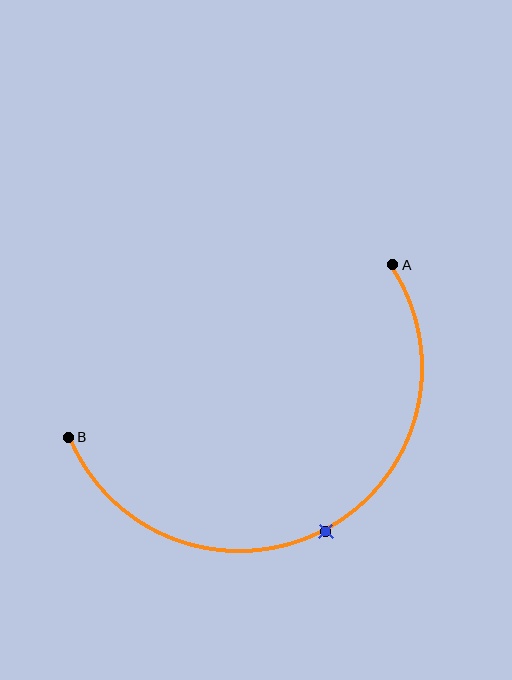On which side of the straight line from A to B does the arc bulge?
The arc bulges below the straight line connecting A and B.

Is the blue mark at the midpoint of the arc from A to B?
Yes. The blue mark lies on the arc at equal arc-length from both A and B — it is the arc midpoint.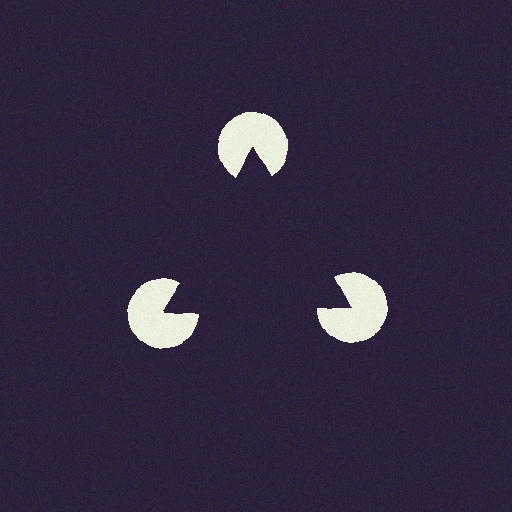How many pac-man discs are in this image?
There are 3 — one at each vertex of the illusory triangle.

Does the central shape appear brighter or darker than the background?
It typically appears slightly darker than the background, even though no actual brightness change is drawn.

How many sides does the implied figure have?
3 sides.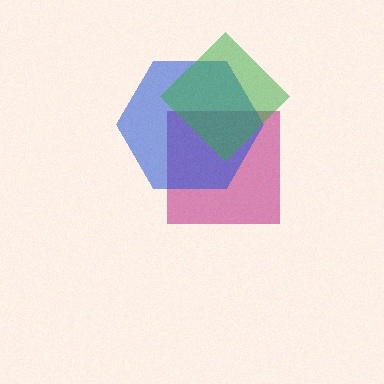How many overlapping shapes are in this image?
There are 3 overlapping shapes in the image.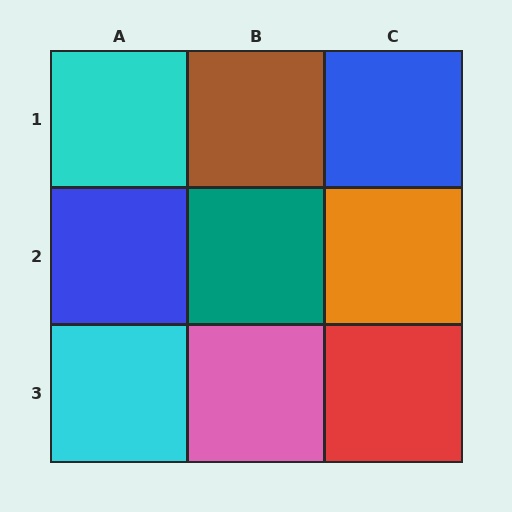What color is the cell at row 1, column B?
Brown.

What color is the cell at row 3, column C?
Red.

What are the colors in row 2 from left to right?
Blue, teal, orange.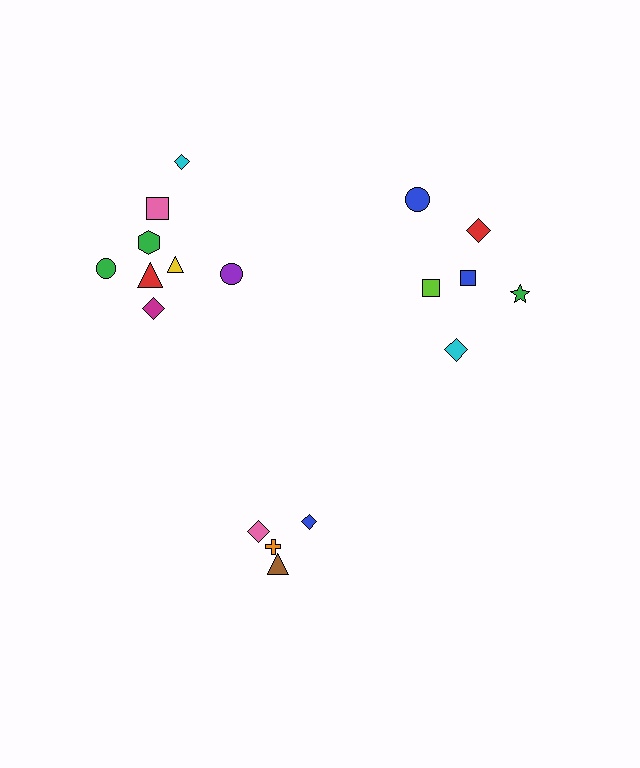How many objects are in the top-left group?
There are 8 objects.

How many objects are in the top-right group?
There are 6 objects.